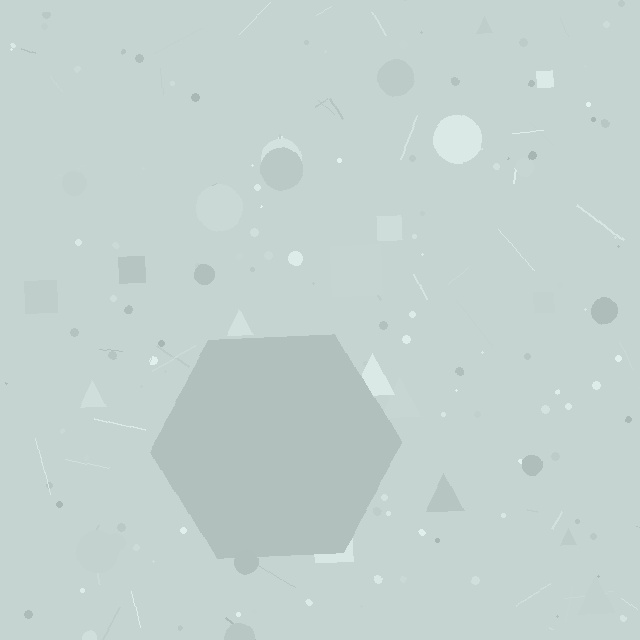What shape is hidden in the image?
A hexagon is hidden in the image.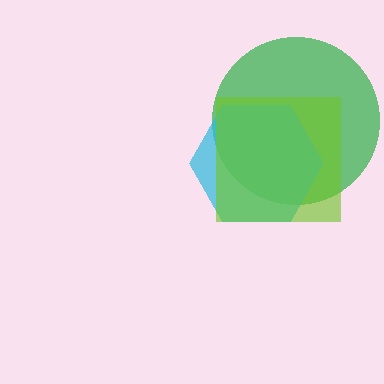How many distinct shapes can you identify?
There are 3 distinct shapes: a green circle, a cyan hexagon, a lime square.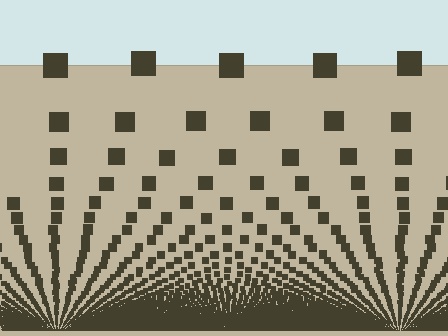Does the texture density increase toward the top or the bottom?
Density increases toward the bottom.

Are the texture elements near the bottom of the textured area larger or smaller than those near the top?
Smaller. The gradient is inverted — elements near the bottom are smaller and denser.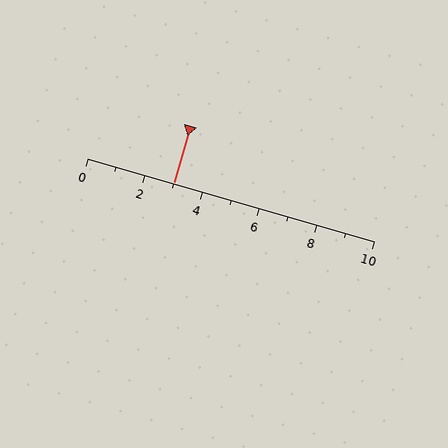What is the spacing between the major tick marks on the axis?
The major ticks are spaced 2 apart.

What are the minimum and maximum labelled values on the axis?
The axis runs from 0 to 10.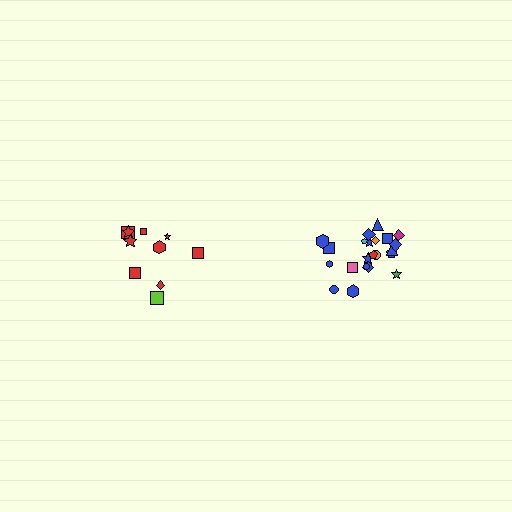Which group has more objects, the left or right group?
The right group.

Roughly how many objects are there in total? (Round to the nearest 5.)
Roughly 30 objects in total.